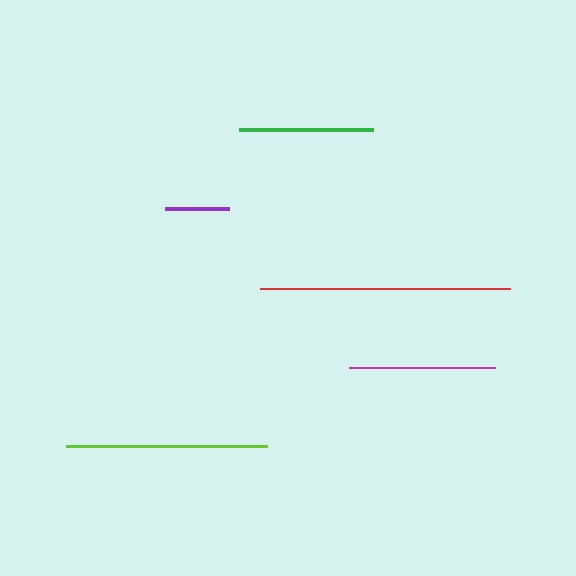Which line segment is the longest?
The red line is the longest at approximately 250 pixels.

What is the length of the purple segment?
The purple segment is approximately 64 pixels long.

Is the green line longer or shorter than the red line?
The red line is longer than the green line.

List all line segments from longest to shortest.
From longest to shortest: red, lime, magenta, green, purple.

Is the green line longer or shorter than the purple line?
The green line is longer than the purple line.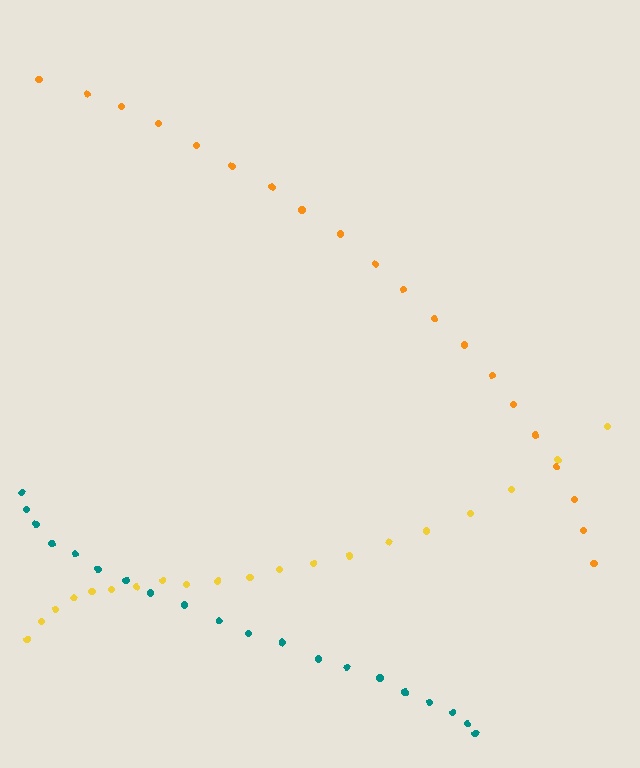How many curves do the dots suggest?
There are 3 distinct paths.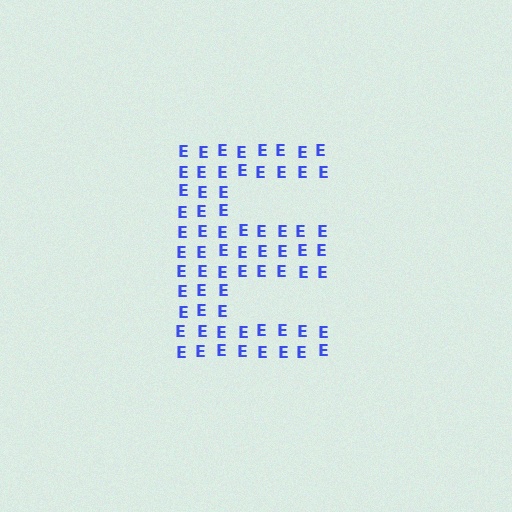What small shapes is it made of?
It is made of small letter E's.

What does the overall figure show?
The overall figure shows the letter E.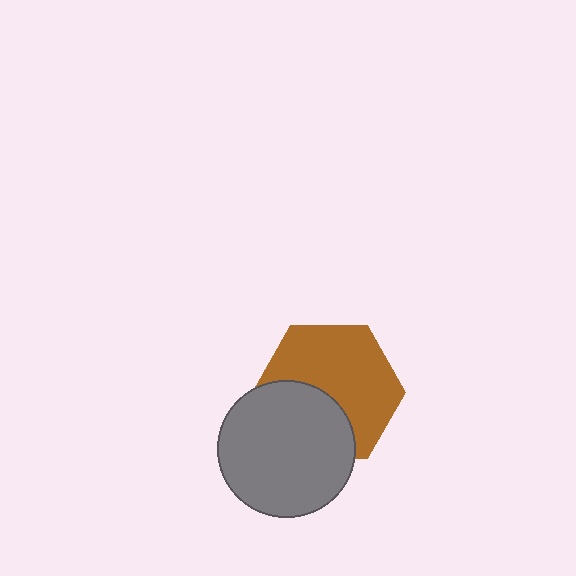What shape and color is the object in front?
The object in front is a gray circle.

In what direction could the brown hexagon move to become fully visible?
The brown hexagon could move up. That would shift it out from behind the gray circle entirely.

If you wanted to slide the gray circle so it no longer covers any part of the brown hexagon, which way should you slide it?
Slide it down — that is the most direct way to separate the two shapes.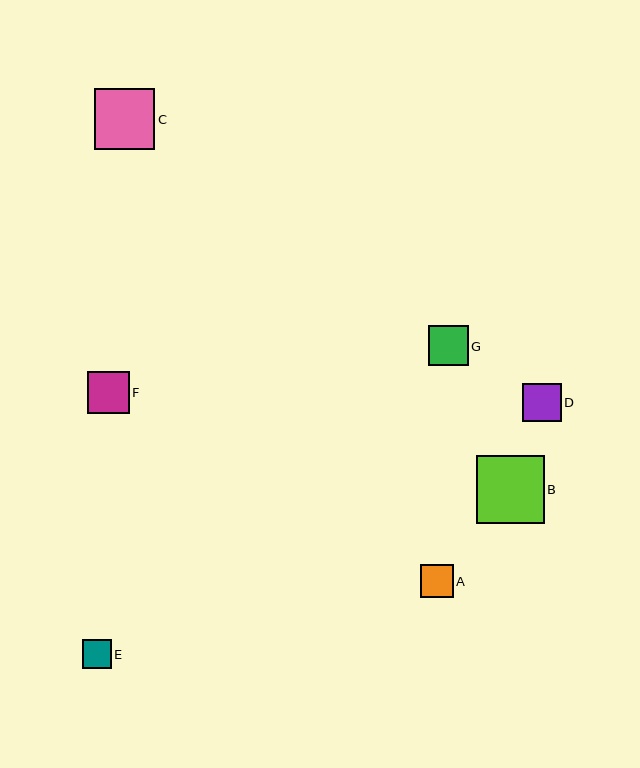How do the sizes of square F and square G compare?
Square F and square G are approximately the same size.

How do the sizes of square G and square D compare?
Square G and square D are approximately the same size.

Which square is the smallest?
Square E is the smallest with a size of approximately 29 pixels.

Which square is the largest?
Square B is the largest with a size of approximately 68 pixels.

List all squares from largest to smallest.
From largest to smallest: B, C, F, G, D, A, E.